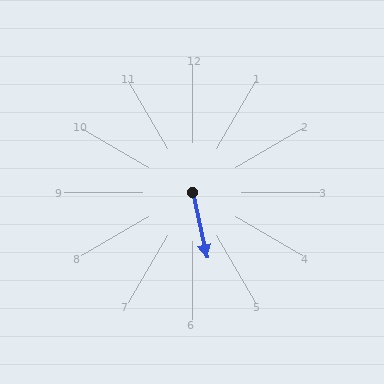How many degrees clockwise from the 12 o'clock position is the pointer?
Approximately 168 degrees.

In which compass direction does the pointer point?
South.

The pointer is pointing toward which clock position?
Roughly 6 o'clock.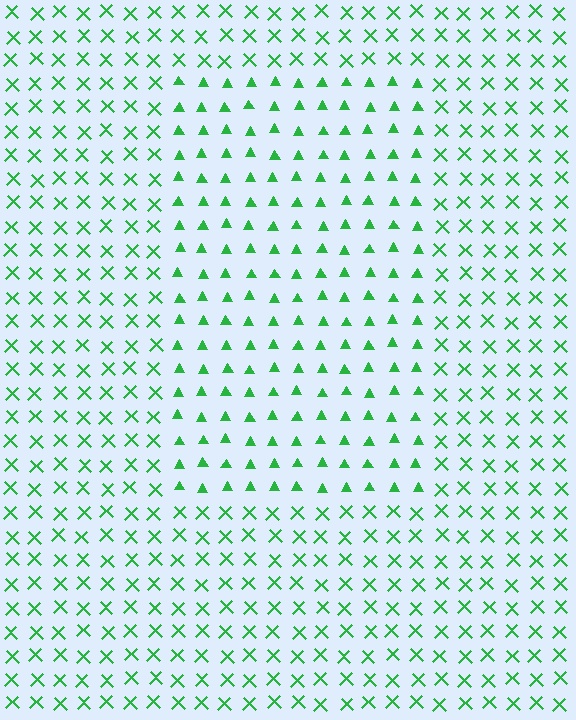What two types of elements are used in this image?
The image uses triangles inside the rectangle region and X marks outside it.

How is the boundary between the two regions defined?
The boundary is defined by a change in element shape: triangles inside vs. X marks outside. All elements share the same color and spacing.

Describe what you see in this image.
The image is filled with small green elements arranged in a uniform grid. A rectangle-shaped region contains triangles, while the surrounding area contains X marks. The boundary is defined purely by the change in element shape.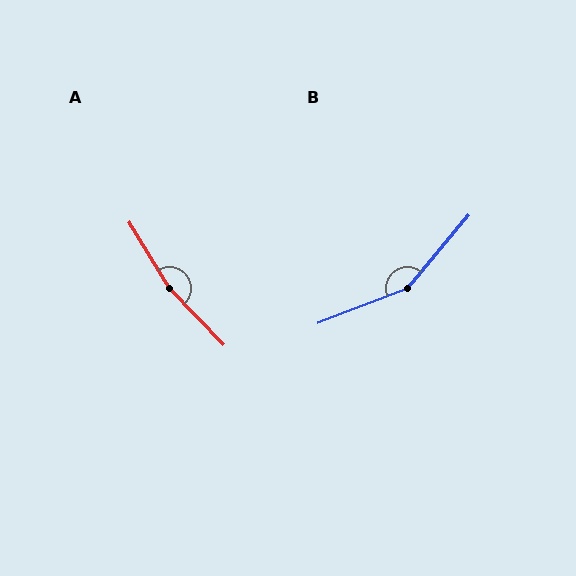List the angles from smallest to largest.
B (151°), A (167°).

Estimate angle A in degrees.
Approximately 167 degrees.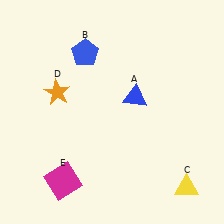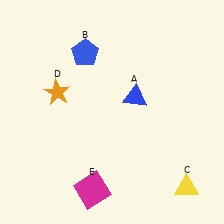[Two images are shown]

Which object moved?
The magenta square (E) moved right.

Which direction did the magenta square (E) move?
The magenta square (E) moved right.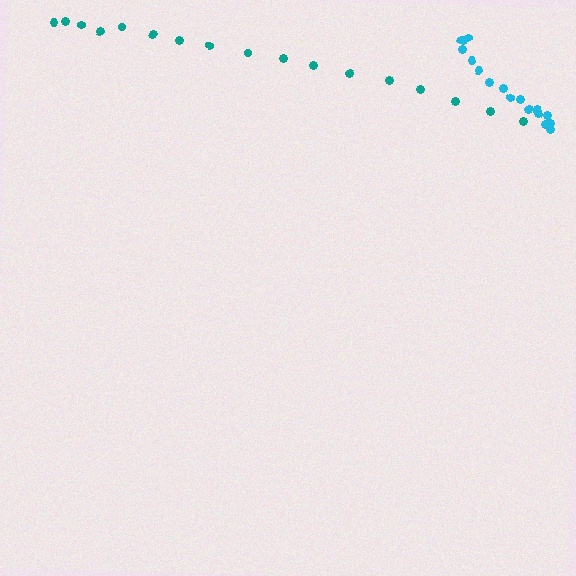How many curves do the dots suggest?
There are 2 distinct paths.